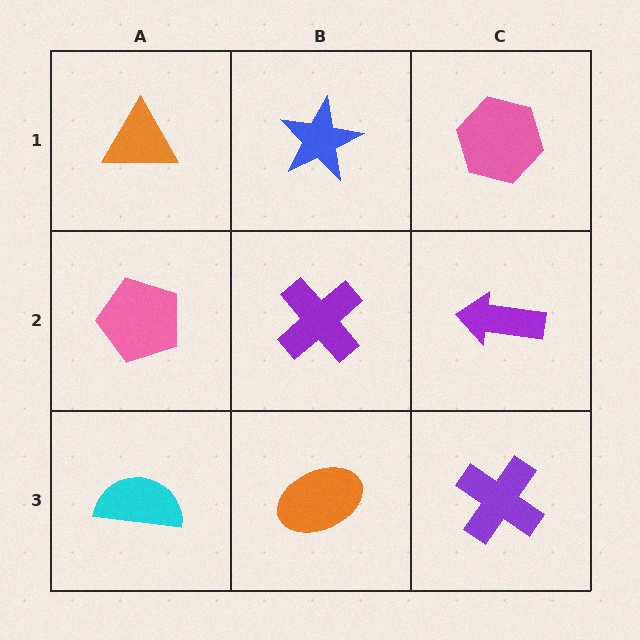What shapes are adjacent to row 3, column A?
A pink pentagon (row 2, column A), an orange ellipse (row 3, column B).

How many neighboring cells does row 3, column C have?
2.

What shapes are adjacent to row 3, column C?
A purple arrow (row 2, column C), an orange ellipse (row 3, column B).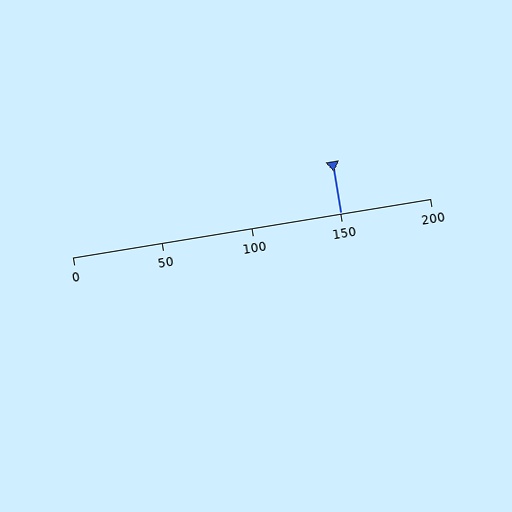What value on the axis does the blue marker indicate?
The marker indicates approximately 150.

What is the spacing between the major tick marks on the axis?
The major ticks are spaced 50 apart.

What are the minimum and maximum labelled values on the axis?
The axis runs from 0 to 200.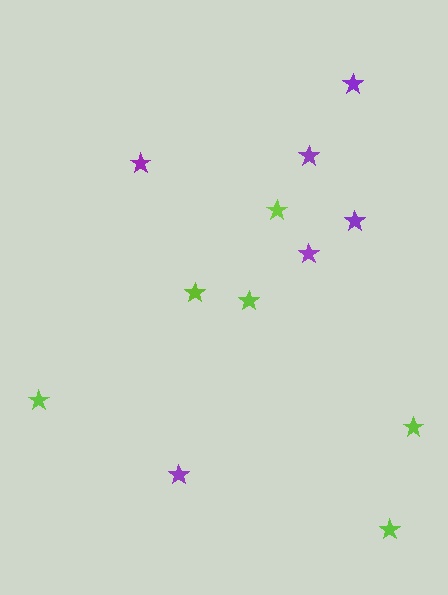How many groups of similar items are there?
There are 2 groups: one group of lime stars (6) and one group of purple stars (6).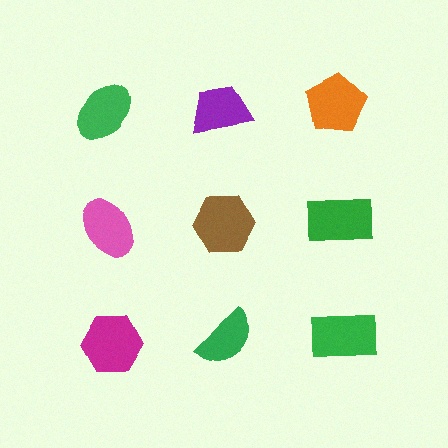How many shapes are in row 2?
3 shapes.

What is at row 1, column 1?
A green ellipse.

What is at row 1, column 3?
An orange pentagon.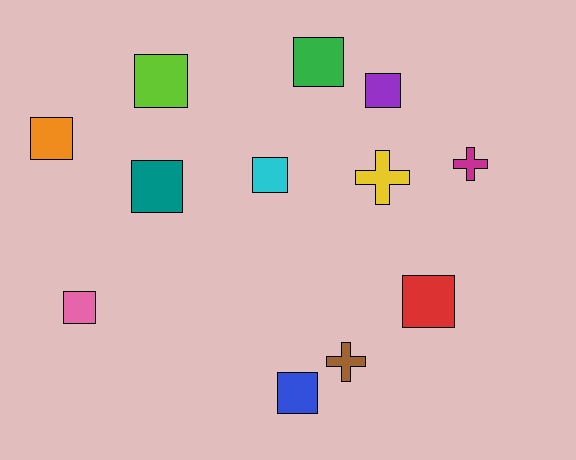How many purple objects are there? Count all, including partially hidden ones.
There is 1 purple object.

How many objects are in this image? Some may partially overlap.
There are 12 objects.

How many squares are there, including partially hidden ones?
There are 9 squares.